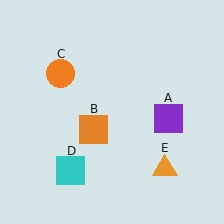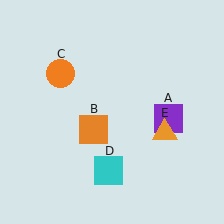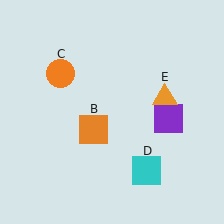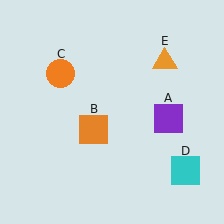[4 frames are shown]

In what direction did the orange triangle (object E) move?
The orange triangle (object E) moved up.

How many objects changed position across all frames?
2 objects changed position: cyan square (object D), orange triangle (object E).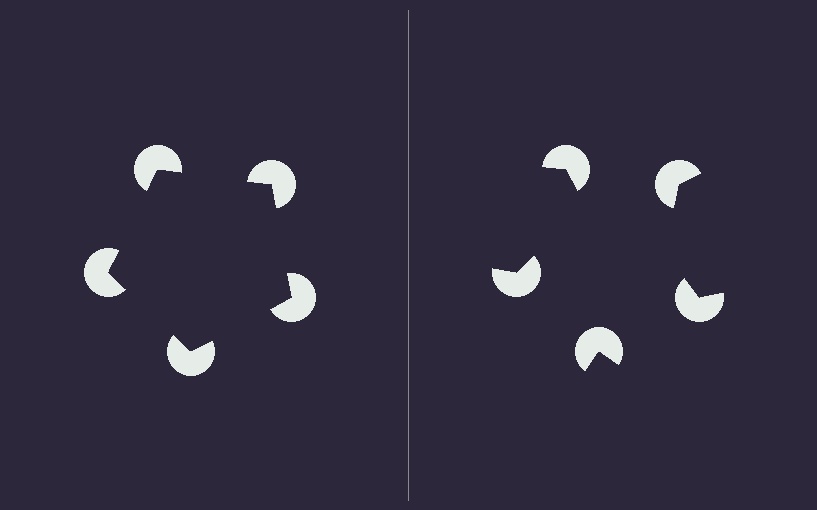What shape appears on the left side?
An illusory pentagon.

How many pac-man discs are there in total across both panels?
10 — 5 on each side.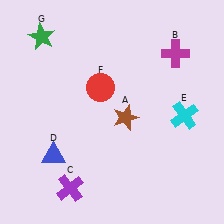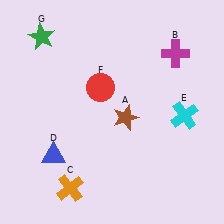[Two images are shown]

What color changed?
The cross (C) changed from purple in Image 1 to orange in Image 2.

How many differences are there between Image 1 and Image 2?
There is 1 difference between the two images.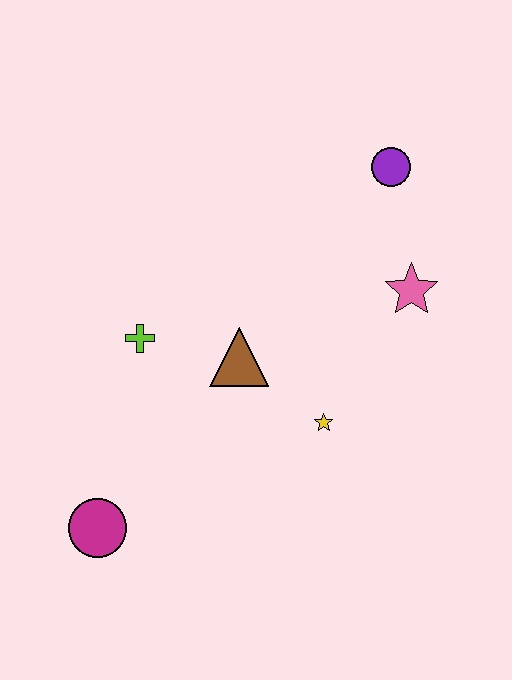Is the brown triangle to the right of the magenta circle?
Yes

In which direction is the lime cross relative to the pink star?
The lime cross is to the left of the pink star.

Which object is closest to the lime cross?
The brown triangle is closest to the lime cross.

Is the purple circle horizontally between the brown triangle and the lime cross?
No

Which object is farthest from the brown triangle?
The purple circle is farthest from the brown triangle.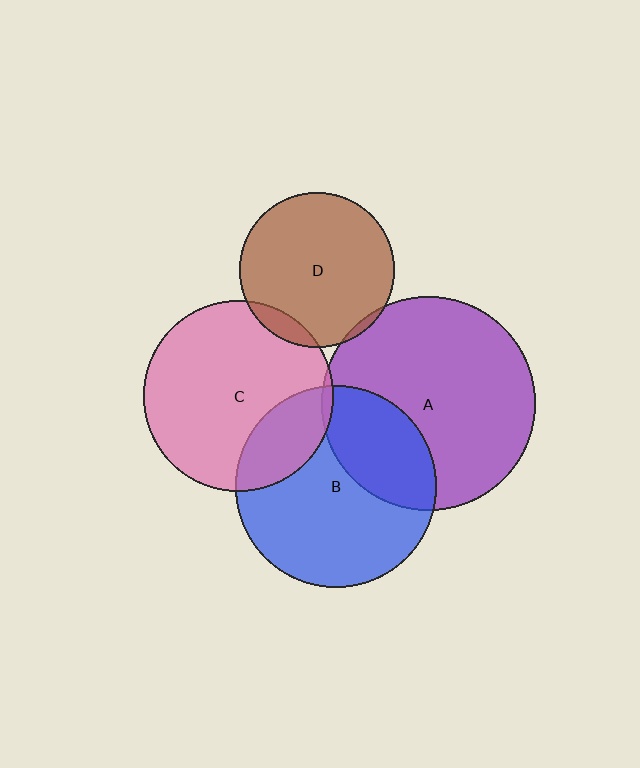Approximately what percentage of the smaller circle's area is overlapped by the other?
Approximately 30%.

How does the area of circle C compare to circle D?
Approximately 1.5 times.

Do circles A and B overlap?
Yes.